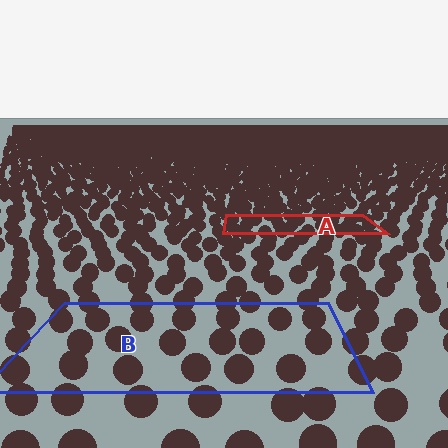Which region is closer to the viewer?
Region B is closer. The texture elements there are larger and more spread out.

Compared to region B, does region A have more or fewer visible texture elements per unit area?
Region A has more texture elements per unit area — they are packed more densely because it is farther away.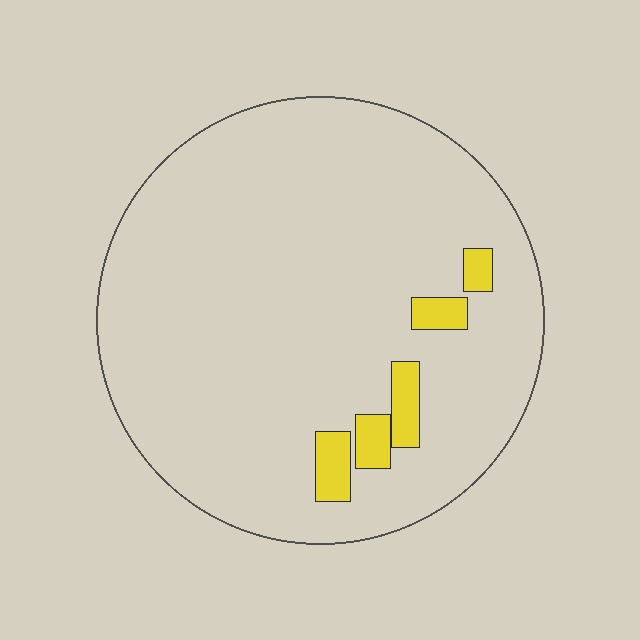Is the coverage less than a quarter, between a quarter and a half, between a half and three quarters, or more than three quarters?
Less than a quarter.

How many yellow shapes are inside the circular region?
5.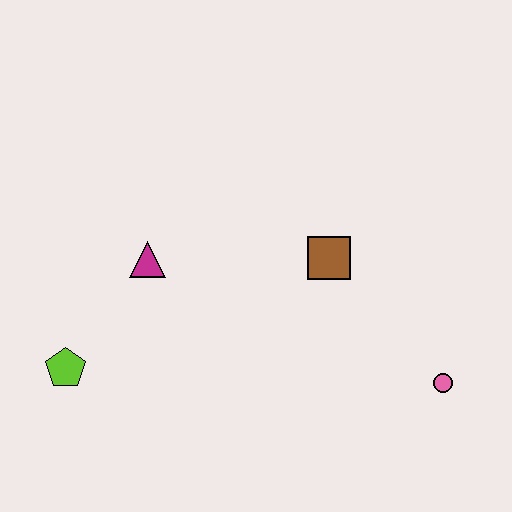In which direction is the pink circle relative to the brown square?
The pink circle is below the brown square.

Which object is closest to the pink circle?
The brown square is closest to the pink circle.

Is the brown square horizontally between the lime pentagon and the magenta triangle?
No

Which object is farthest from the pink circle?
The lime pentagon is farthest from the pink circle.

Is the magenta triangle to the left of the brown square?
Yes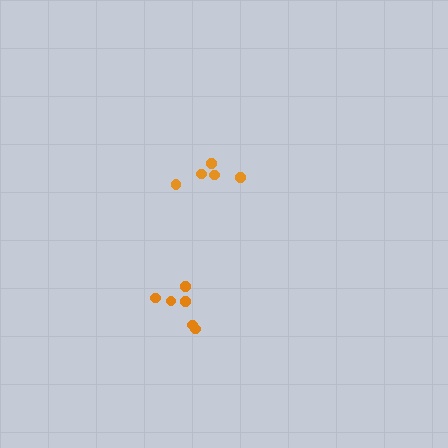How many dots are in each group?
Group 1: 6 dots, Group 2: 5 dots (11 total).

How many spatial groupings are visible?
There are 2 spatial groupings.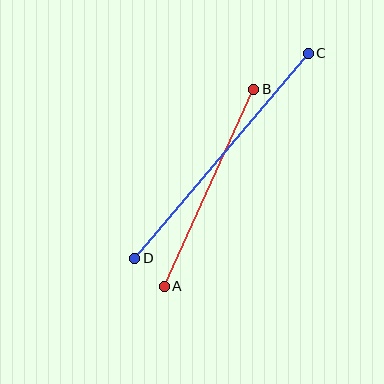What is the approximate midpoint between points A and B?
The midpoint is at approximately (209, 188) pixels.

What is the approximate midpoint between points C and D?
The midpoint is at approximately (221, 156) pixels.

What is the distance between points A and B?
The distance is approximately 216 pixels.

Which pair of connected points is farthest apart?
Points C and D are farthest apart.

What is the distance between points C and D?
The distance is approximately 269 pixels.